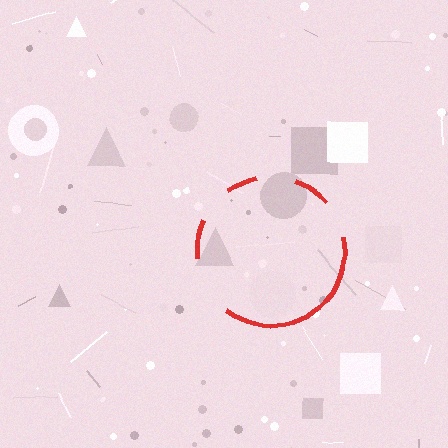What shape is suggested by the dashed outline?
The dashed outline suggests a circle.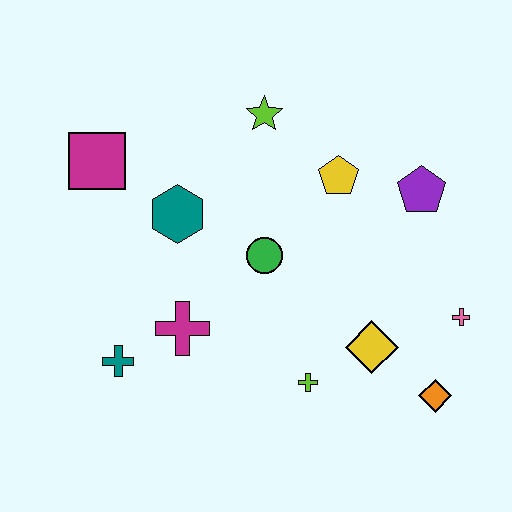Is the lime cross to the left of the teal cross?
No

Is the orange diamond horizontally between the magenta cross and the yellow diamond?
No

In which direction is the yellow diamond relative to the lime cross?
The yellow diamond is to the right of the lime cross.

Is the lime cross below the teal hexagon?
Yes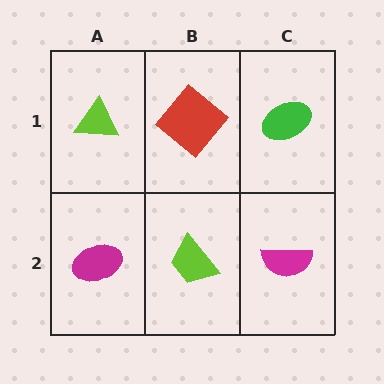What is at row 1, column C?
A green ellipse.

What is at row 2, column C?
A magenta semicircle.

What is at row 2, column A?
A magenta ellipse.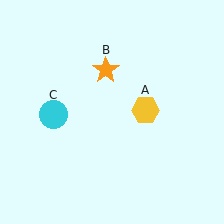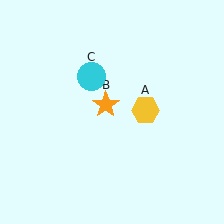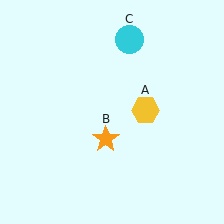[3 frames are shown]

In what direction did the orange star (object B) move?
The orange star (object B) moved down.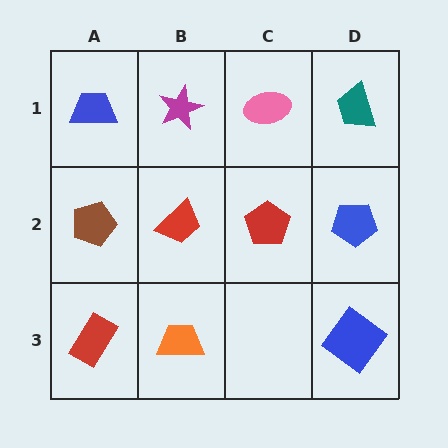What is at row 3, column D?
A blue diamond.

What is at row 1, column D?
A teal trapezoid.